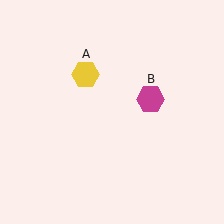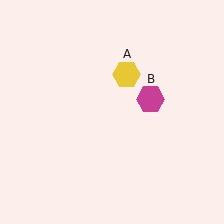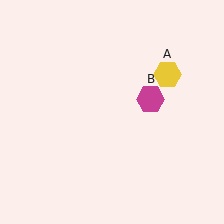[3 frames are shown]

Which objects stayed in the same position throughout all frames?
Magenta hexagon (object B) remained stationary.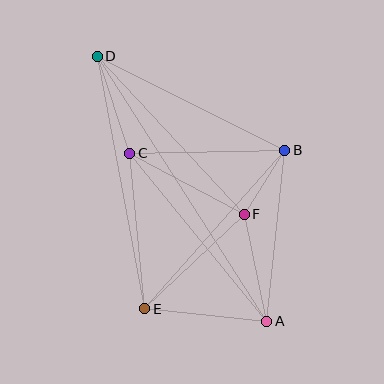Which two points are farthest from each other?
Points A and D are farthest from each other.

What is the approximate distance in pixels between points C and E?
The distance between C and E is approximately 156 pixels.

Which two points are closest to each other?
Points B and F are closest to each other.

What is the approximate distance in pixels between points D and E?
The distance between D and E is approximately 257 pixels.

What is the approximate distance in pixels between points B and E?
The distance between B and E is approximately 212 pixels.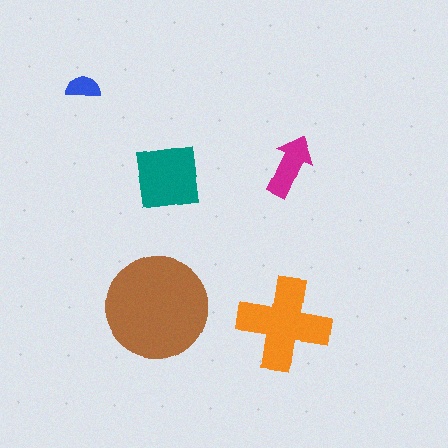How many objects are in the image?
There are 5 objects in the image.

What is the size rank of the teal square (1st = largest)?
3rd.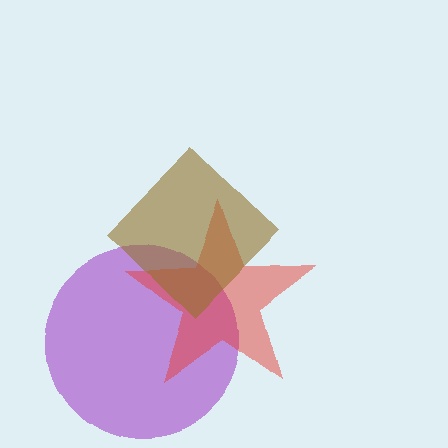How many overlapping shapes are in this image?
There are 3 overlapping shapes in the image.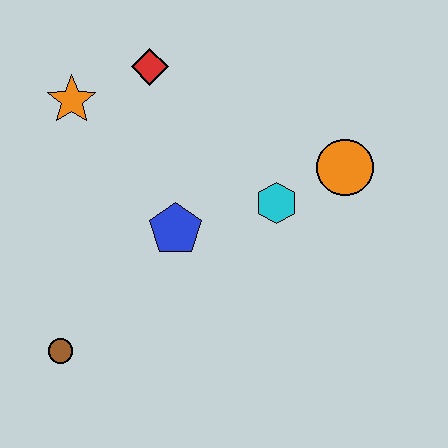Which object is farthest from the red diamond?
The brown circle is farthest from the red diamond.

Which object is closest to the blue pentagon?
The cyan hexagon is closest to the blue pentagon.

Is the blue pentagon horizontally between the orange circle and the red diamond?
Yes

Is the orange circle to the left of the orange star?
No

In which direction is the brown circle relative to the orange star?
The brown circle is below the orange star.